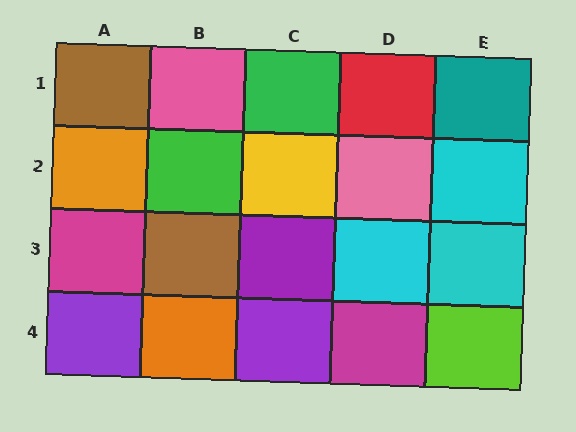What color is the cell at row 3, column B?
Brown.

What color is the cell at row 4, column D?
Magenta.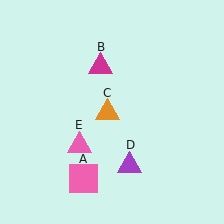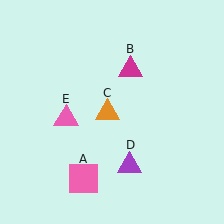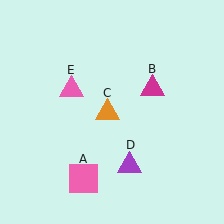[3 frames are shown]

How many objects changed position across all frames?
2 objects changed position: magenta triangle (object B), pink triangle (object E).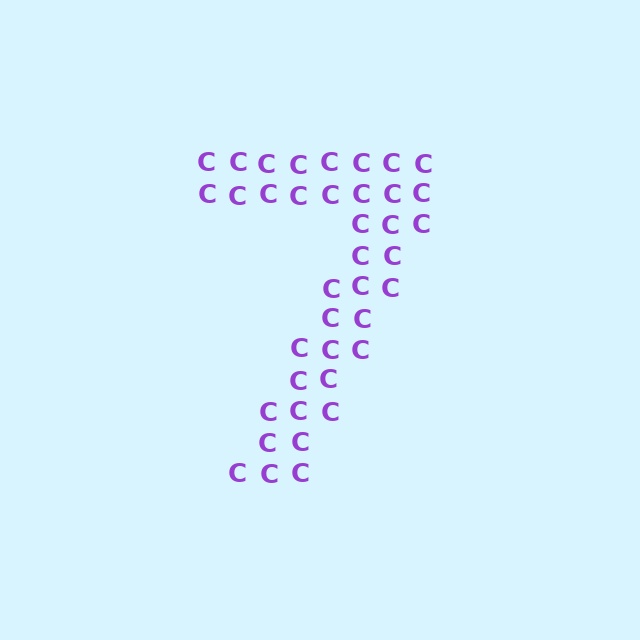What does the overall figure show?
The overall figure shows the digit 7.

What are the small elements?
The small elements are letter C's.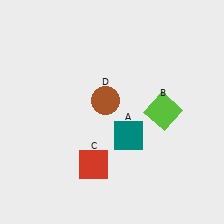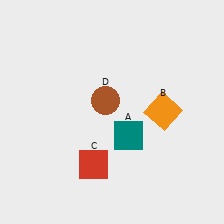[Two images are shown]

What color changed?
The square (B) changed from lime in Image 1 to orange in Image 2.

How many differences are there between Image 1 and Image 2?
There is 1 difference between the two images.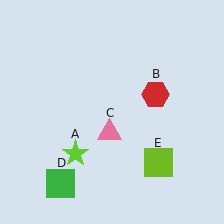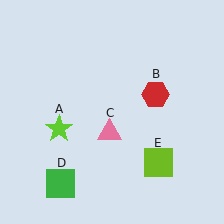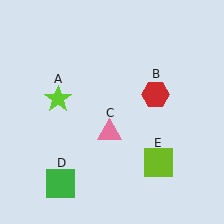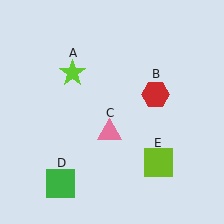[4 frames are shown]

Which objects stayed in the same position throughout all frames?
Red hexagon (object B) and pink triangle (object C) and green square (object D) and lime square (object E) remained stationary.